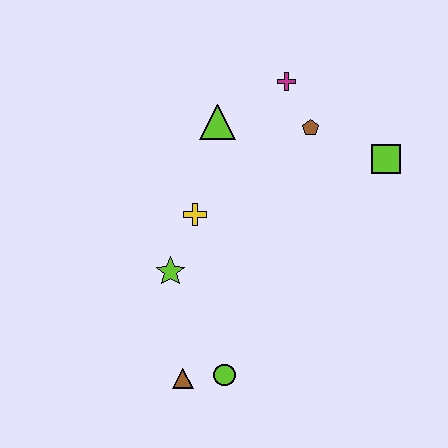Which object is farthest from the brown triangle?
The magenta cross is farthest from the brown triangle.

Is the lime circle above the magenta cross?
No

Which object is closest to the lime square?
The brown pentagon is closest to the lime square.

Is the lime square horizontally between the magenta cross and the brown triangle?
No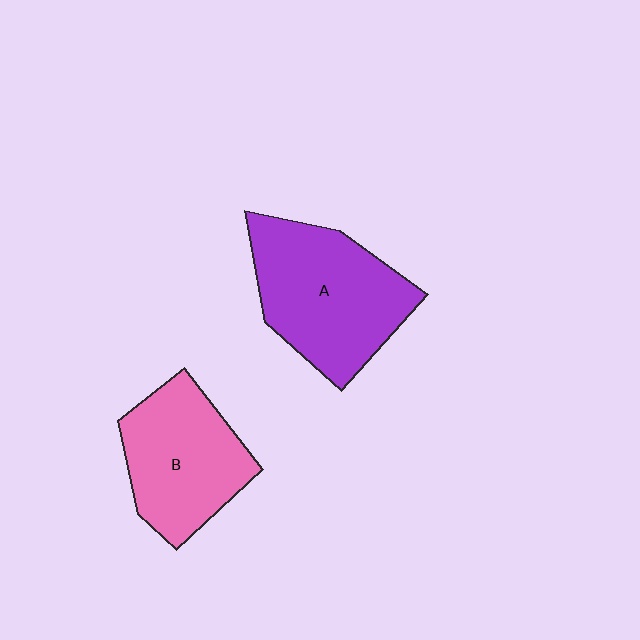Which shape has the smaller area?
Shape B (pink).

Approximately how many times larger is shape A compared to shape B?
Approximately 1.2 times.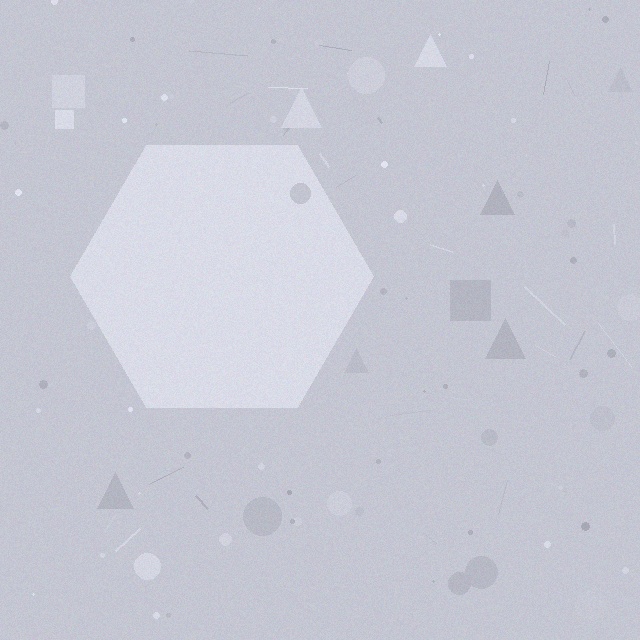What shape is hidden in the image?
A hexagon is hidden in the image.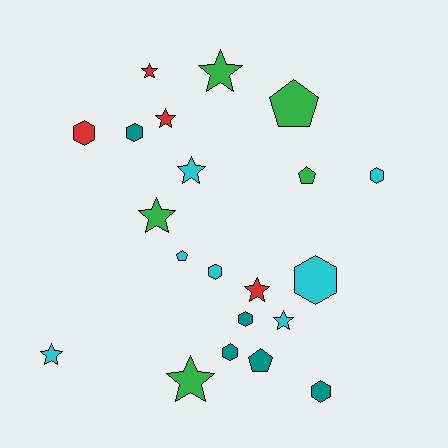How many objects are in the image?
There are 21 objects.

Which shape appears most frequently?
Star, with 9 objects.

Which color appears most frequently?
Cyan, with 7 objects.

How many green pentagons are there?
There are 2 green pentagons.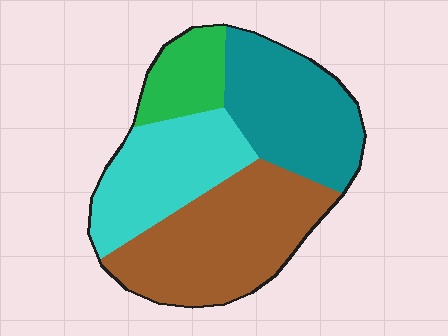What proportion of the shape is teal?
Teal takes up about one quarter (1/4) of the shape.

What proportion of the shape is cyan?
Cyan takes up less than a quarter of the shape.